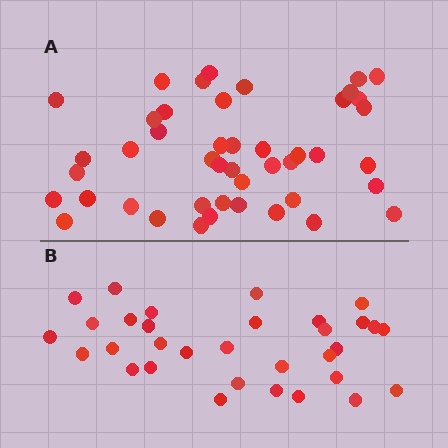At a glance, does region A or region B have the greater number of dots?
Region A (the top region) has more dots.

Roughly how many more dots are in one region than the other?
Region A has approximately 15 more dots than region B.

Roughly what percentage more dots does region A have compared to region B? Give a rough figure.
About 40% more.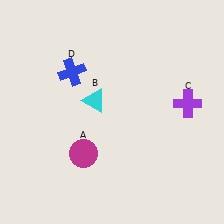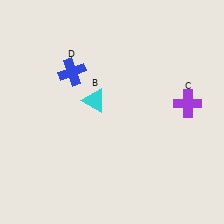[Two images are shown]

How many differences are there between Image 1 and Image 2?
There is 1 difference between the two images.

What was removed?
The magenta circle (A) was removed in Image 2.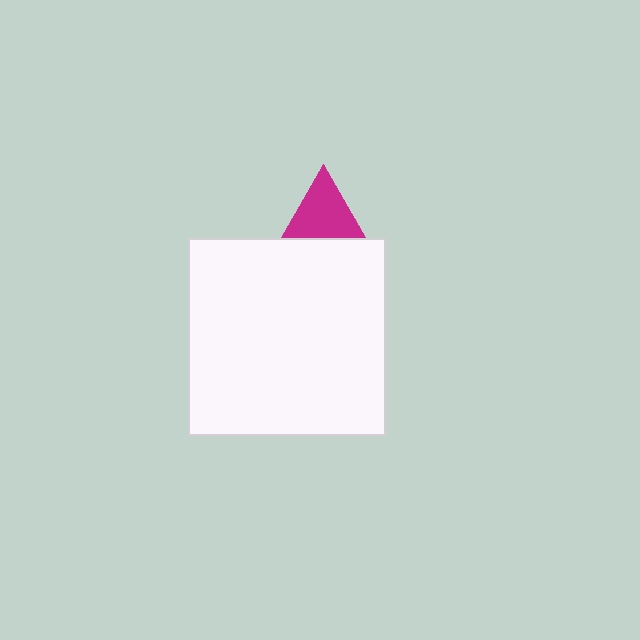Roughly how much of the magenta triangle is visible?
About half of it is visible (roughly 51%).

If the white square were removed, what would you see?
You would see the complete magenta triangle.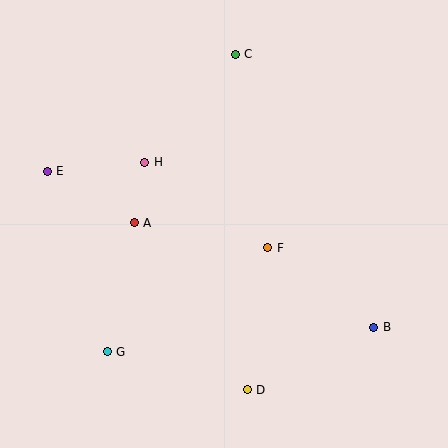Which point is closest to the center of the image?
Point F at (268, 248) is closest to the center.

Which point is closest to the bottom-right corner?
Point B is closest to the bottom-right corner.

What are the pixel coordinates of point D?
Point D is at (247, 390).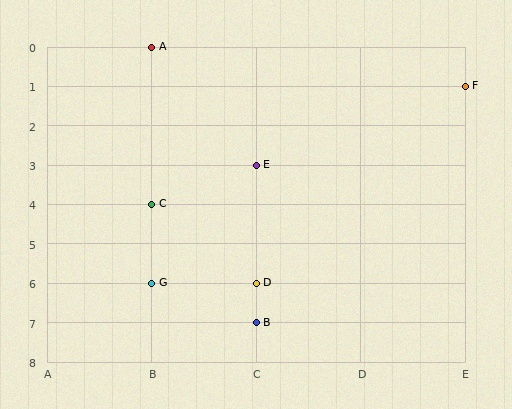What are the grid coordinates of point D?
Point D is at grid coordinates (C, 6).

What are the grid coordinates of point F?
Point F is at grid coordinates (E, 1).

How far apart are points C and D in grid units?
Points C and D are 1 column and 2 rows apart (about 2.2 grid units diagonally).